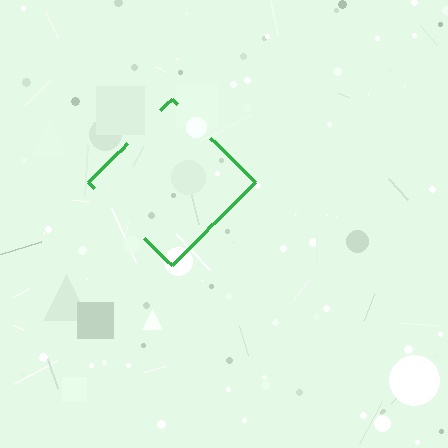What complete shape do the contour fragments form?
The contour fragments form a diamond.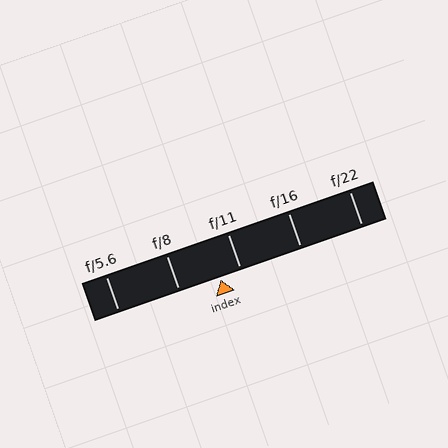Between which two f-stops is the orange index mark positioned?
The index mark is between f/8 and f/11.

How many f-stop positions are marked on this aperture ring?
There are 5 f-stop positions marked.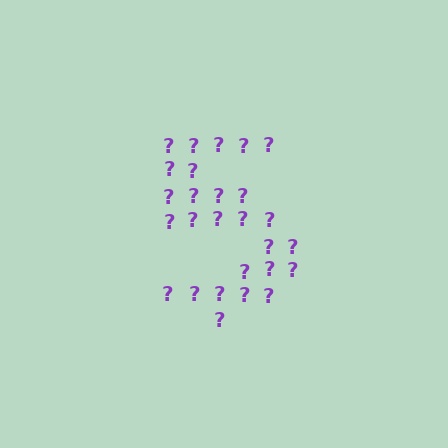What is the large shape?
The large shape is the digit 5.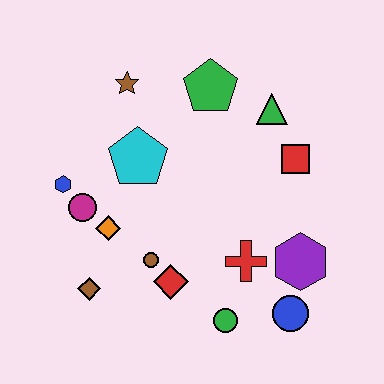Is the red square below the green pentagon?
Yes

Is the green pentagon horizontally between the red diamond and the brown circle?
No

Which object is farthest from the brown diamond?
The green triangle is farthest from the brown diamond.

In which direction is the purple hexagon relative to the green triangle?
The purple hexagon is below the green triangle.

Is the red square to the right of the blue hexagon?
Yes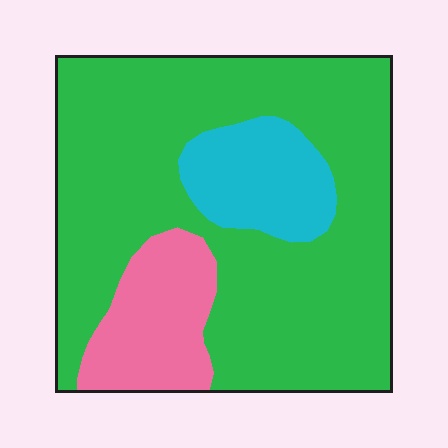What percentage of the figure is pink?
Pink covers 15% of the figure.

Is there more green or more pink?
Green.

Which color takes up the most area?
Green, at roughly 70%.